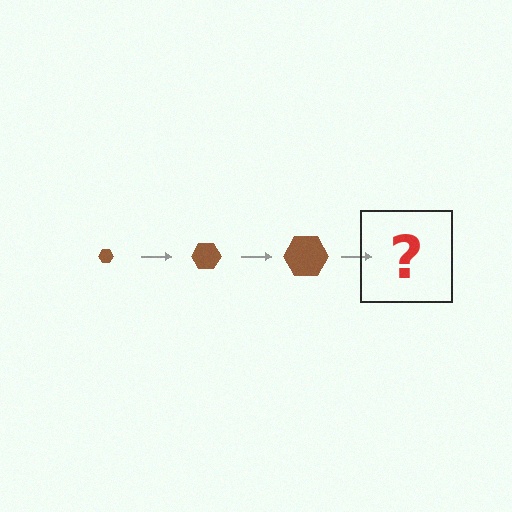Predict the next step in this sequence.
The next step is a brown hexagon, larger than the previous one.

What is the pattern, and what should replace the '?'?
The pattern is that the hexagon gets progressively larger each step. The '?' should be a brown hexagon, larger than the previous one.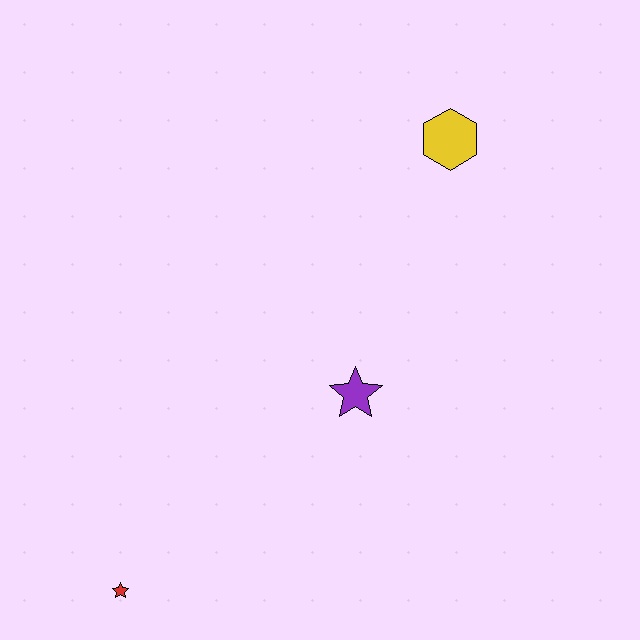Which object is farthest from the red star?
The yellow hexagon is farthest from the red star.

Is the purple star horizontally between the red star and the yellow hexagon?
Yes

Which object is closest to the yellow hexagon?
The purple star is closest to the yellow hexagon.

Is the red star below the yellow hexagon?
Yes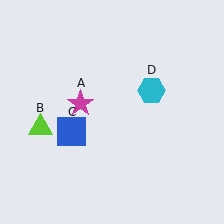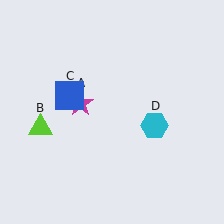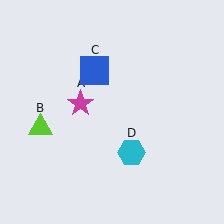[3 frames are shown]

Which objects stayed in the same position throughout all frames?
Magenta star (object A) and lime triangle (object B) remained stationary.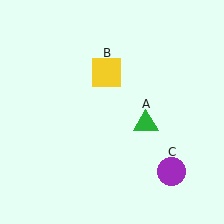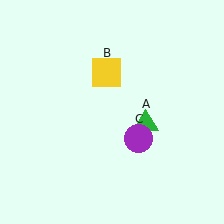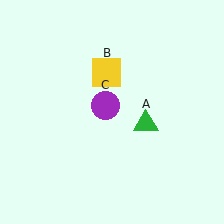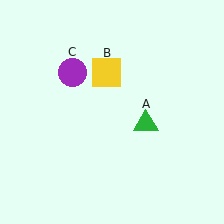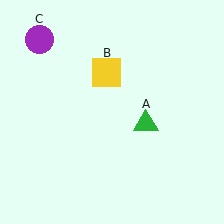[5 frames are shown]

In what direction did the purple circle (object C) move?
The purple circle (object C) moved up and to the left.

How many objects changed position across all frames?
1 object changed position: purple circle (object C).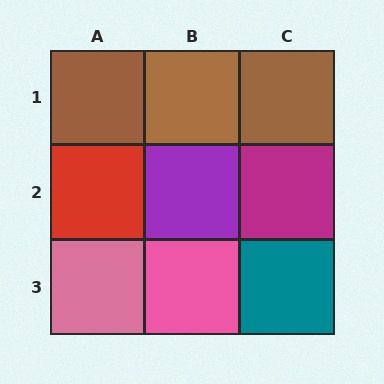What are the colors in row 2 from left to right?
Red, purple, magenta.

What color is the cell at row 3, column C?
Teal.